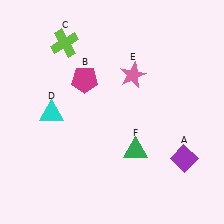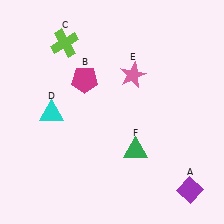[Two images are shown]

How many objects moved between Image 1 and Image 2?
1 object moved between the two images.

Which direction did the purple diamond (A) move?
The purple diamond (A) moved down.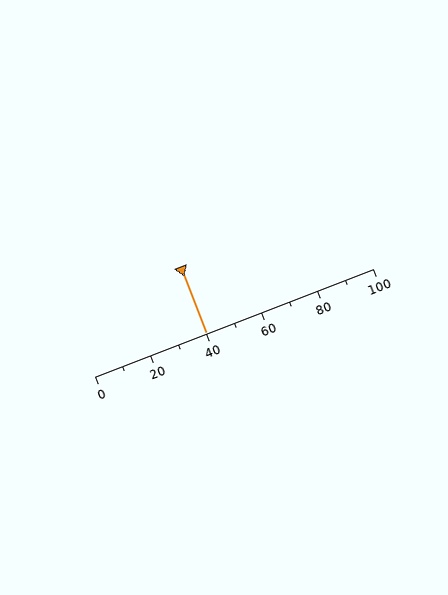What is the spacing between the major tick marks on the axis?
The major ticks are spaced 20 apart.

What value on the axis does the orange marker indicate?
The marker indicates approximately 40.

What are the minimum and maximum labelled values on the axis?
The axis runs from 0 to 100.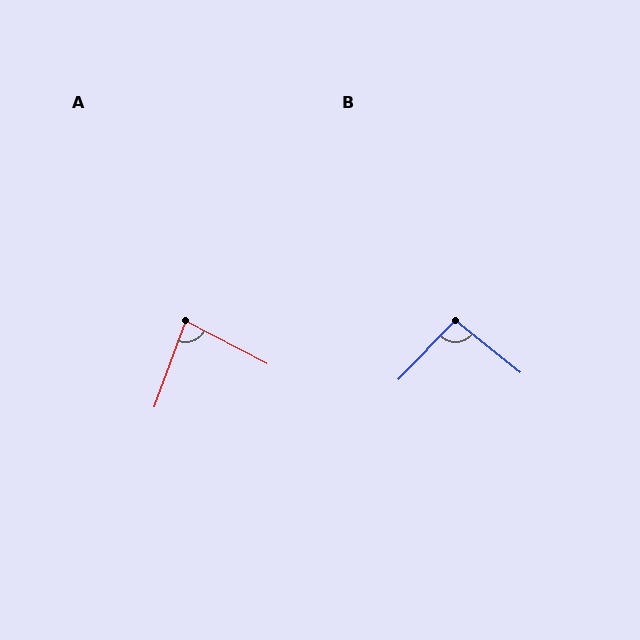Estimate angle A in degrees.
Approximately 82 degrees.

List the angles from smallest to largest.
A (82°), B (95°).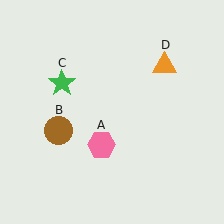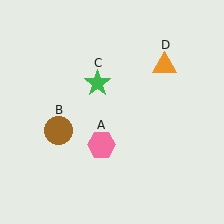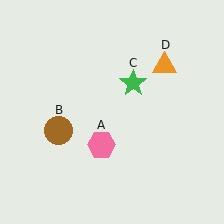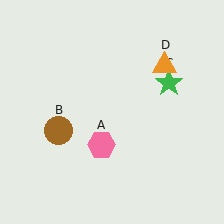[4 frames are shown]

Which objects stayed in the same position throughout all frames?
Pink hexagon (object A) and brown circle (object B) and orange triangle (object D) remained stationary.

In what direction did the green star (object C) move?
The green star (object C) moved right.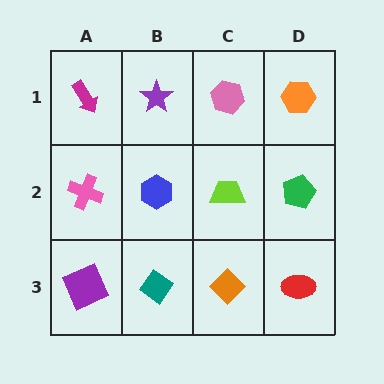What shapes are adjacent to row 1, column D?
A green pentagon (row 2, column D), a pink hexagon (row 1, column C).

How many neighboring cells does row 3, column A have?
2.